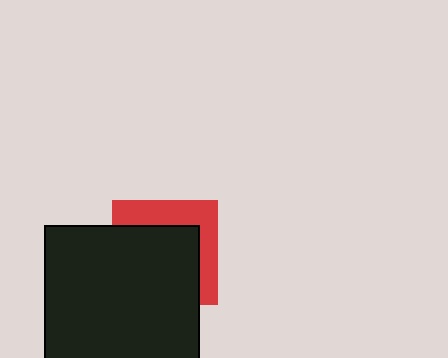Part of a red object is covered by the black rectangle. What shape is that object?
It is a square.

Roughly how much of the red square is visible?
A small part of it is visible (roughly 37%).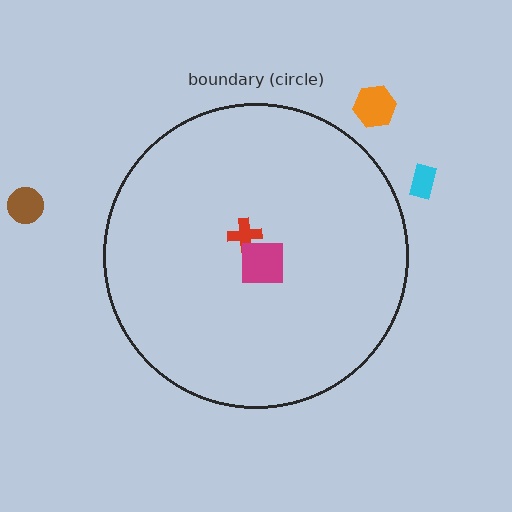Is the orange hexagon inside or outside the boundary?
Outside.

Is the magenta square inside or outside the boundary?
Inside.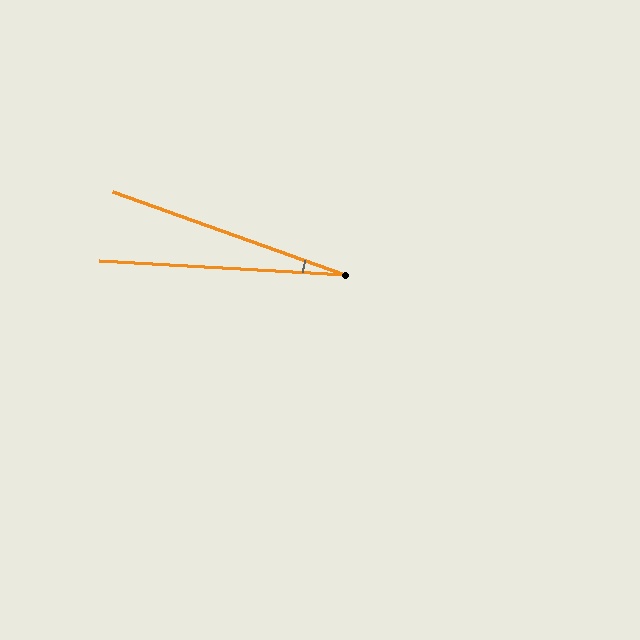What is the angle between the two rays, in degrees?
Approximately 16 degrees.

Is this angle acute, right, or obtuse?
It is acute.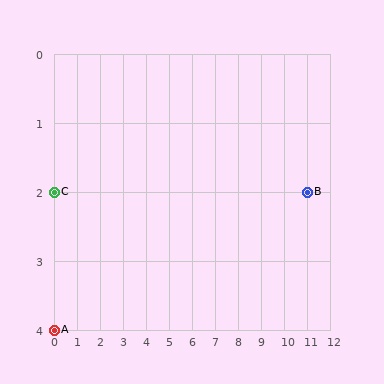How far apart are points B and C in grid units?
Points B and C are 11 columns apart.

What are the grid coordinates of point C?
Point C is at grid coordinates (0, 2).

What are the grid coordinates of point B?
Point B is at grid coordinates (11, 2).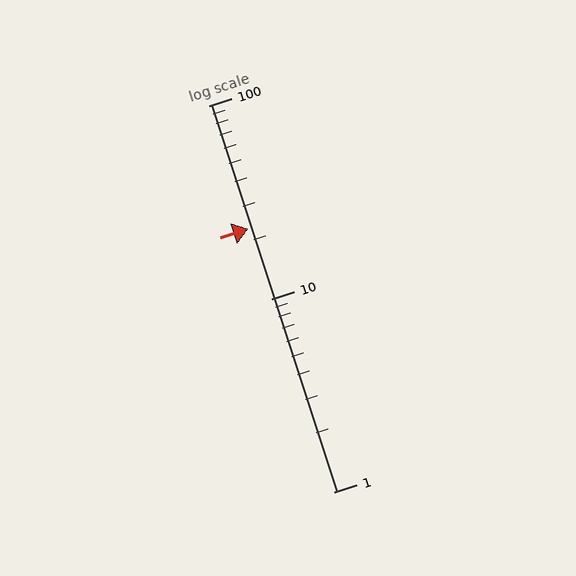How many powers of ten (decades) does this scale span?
The scale spans 2 decades, from 1 to 100.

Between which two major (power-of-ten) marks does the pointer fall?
The pointer is between 10 and 100.